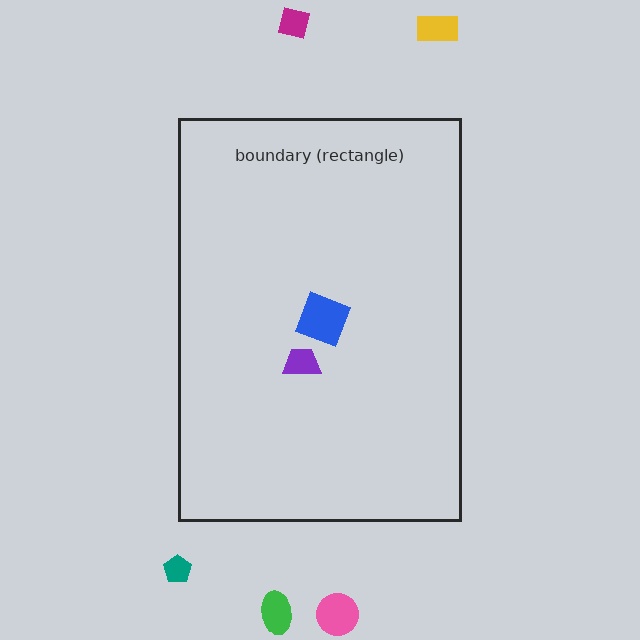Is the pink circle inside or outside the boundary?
Outside.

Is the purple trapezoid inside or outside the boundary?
Inside.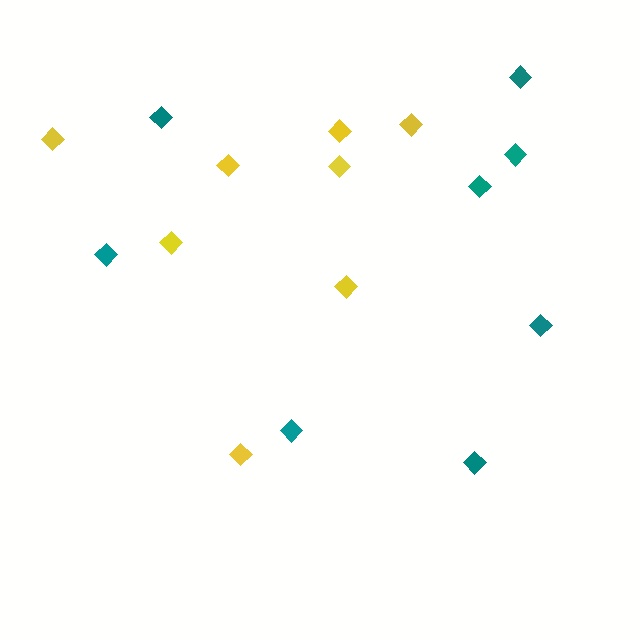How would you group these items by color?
There are 2 groups: one group of teal diamonds (8) and one group of yellow diamonds (8).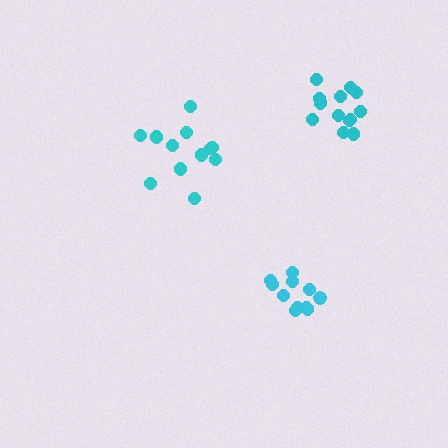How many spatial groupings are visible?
There are 3 spatial groupings.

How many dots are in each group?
Group 1: 13 dots, Group 2: 12 dots, Group 3: 11 dots (36 total).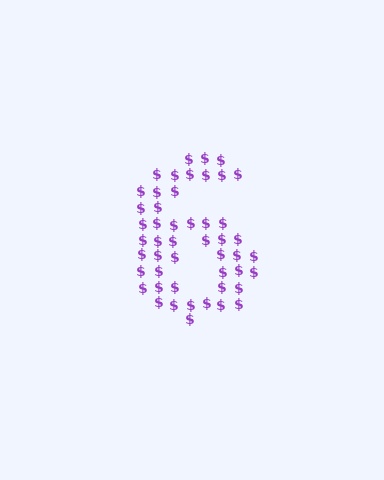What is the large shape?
The large shape is the digit 6.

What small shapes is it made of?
It is made of small dollar signs.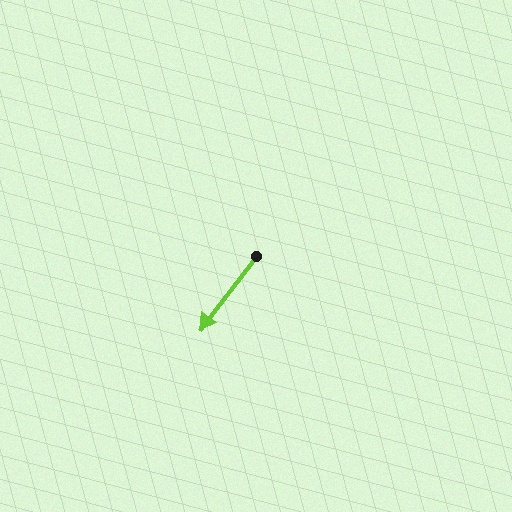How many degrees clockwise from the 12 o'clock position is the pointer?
Approximately 218 degrees.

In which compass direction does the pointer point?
Southwest.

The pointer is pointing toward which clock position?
Roughly 7 o'clock.